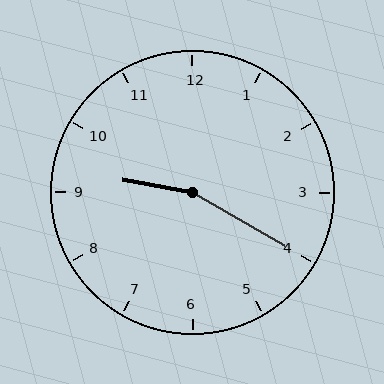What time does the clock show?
9:20.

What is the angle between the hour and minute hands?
Approximately 160 degrees.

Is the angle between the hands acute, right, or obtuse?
It is obtuse.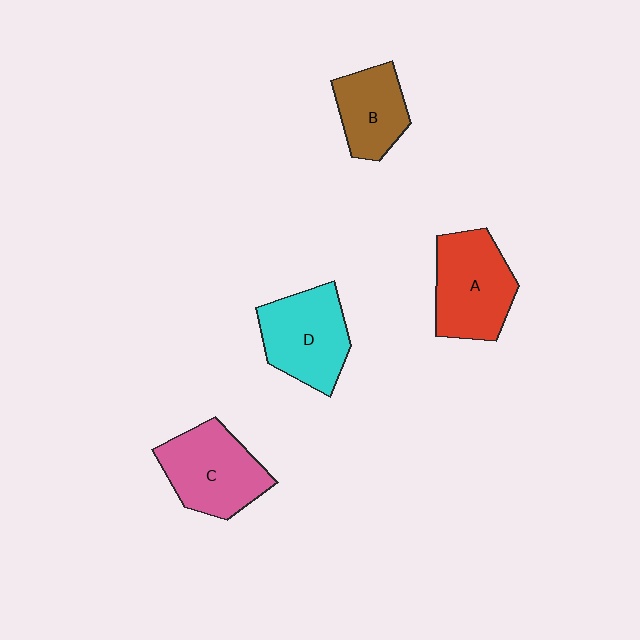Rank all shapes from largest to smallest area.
From largest to smallest: A (red), C (pink), D (cyan), B (brown).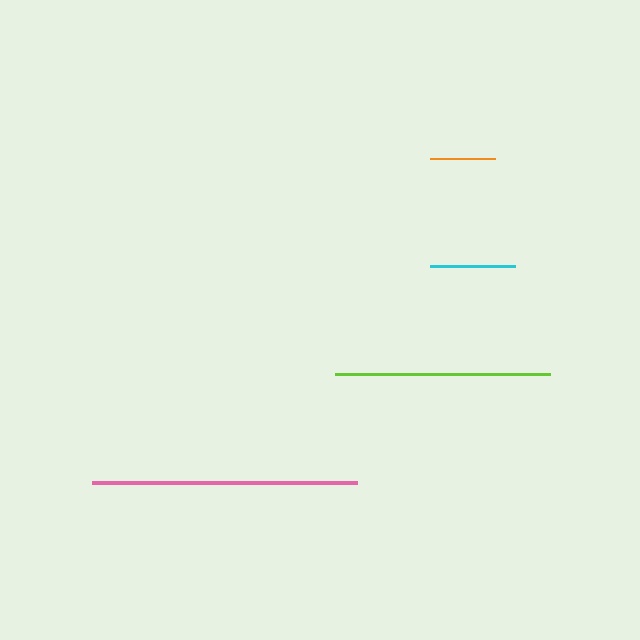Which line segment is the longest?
The pink line is the longest at approximately 265 pixels.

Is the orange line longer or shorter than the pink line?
The pink line is longer than the orange line.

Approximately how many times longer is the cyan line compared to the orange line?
The cyan line is approximately 1.3 times the length of the orange line.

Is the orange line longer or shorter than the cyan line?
The cyan line is longer than the orange line.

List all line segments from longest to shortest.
From longest to shortest: pink, lime, cyan, orange.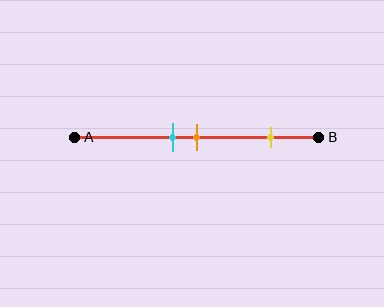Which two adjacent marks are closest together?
The cyan and orange marks are the closest adjacent pair.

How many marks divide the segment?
There are 3 marks dividing the segment.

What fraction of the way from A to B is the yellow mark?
The yellow mark is approximately 80% (0.8) of the way from A to B.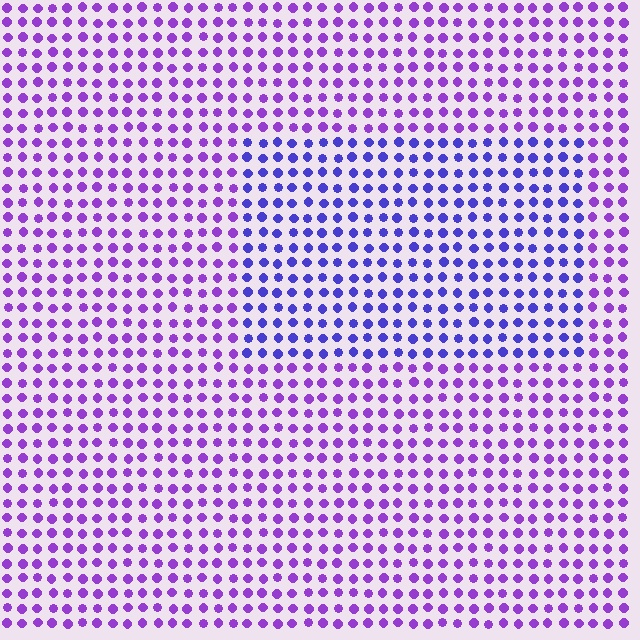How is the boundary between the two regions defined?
The boundary is defined purely by a slight shift in hue (about 32 degrees). Spacing, size, and orientation are identical on both sides.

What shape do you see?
I see a rectangle.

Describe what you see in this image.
The image is filled with small purple elements in a uniform arrangement. A rectangle-shaped region is visible where the elements are tinted to a slightly different hue, forming a subtle color boundary.